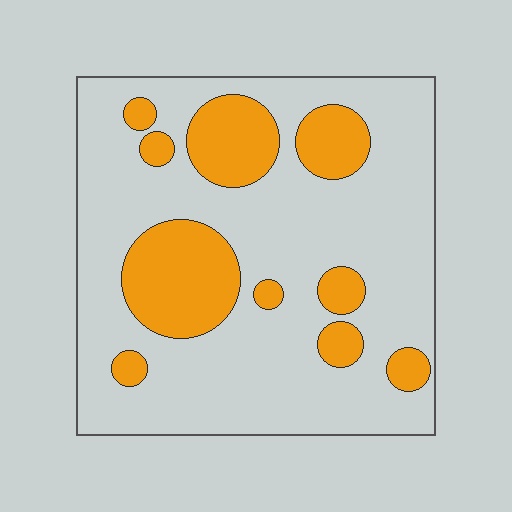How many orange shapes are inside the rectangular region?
10.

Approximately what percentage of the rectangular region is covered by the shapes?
Approximately 25%.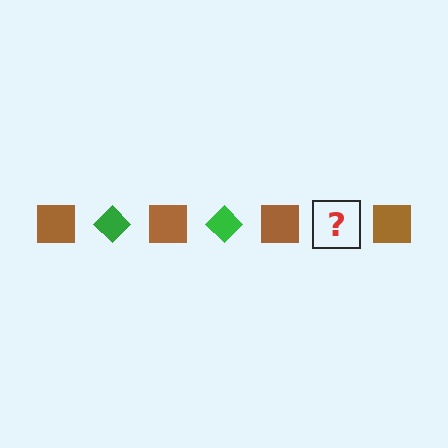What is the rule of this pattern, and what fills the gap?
The rule is that the pattern alternates between brown square and green diamond. The gap should be filled with a green diamond.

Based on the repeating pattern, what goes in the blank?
The blank should be a green diamond.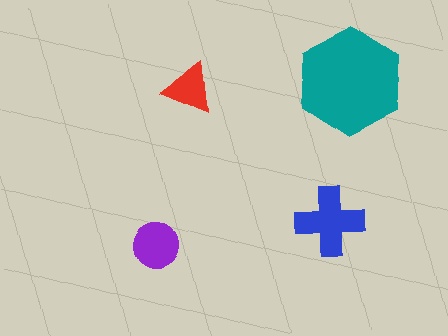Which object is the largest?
The teal hexagon.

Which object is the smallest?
The red triangle.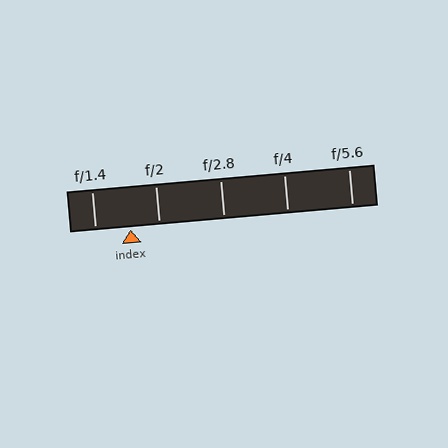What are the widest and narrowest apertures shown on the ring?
The widest aperture shown is f/1.4 and the narrowest is f/5.6.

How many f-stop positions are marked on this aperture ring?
There are 5 f-stop positions marked.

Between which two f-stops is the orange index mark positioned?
The index mark is between f/1.4 and f/2.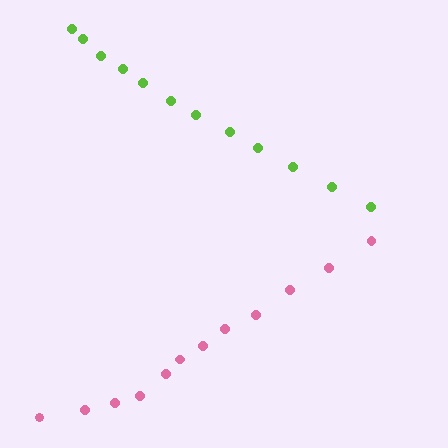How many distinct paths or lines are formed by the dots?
There are 2 distinct paths.